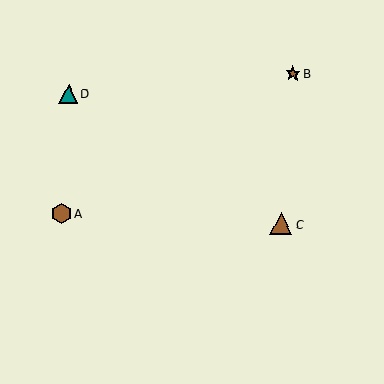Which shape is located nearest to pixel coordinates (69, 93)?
The teal triangle (labeled D) at (68, 94) is nearest to that location.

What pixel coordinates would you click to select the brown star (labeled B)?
Click at (293, 74) to select the brown star B.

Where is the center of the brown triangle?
The center of the brown triangle is at (281, 224).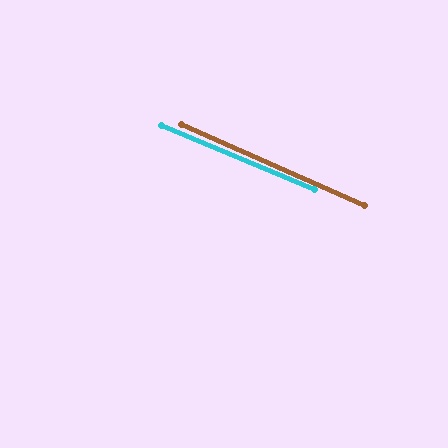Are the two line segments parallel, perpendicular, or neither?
Parallel — their directions differ by only 1.3°.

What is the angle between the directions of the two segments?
Approximately 1 degree.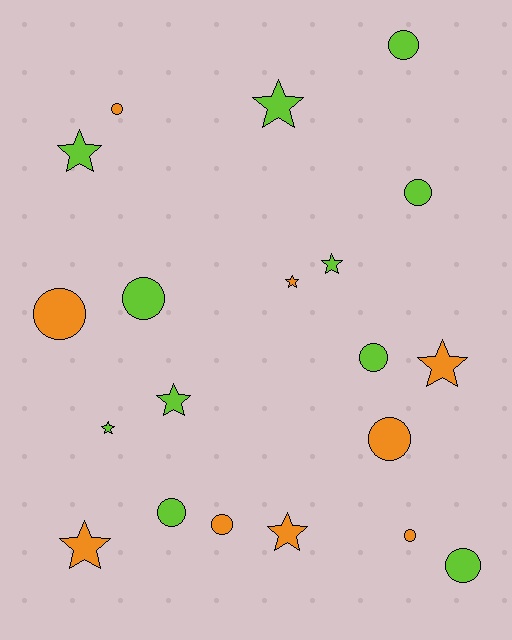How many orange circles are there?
There are 5 orange circles.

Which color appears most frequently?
Lime, with 11 objects.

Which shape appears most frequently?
Circle, with 11 objects.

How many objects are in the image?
There are 20 objects.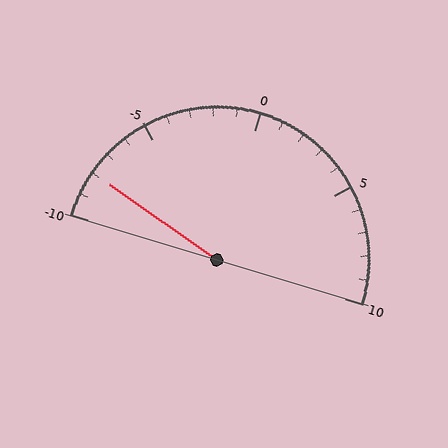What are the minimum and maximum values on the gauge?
The gauge ranges from -10 to 10.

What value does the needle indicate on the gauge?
The needle indicates approximately -8.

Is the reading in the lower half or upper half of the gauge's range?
The reading is in the lower half of the range (-10 to 10).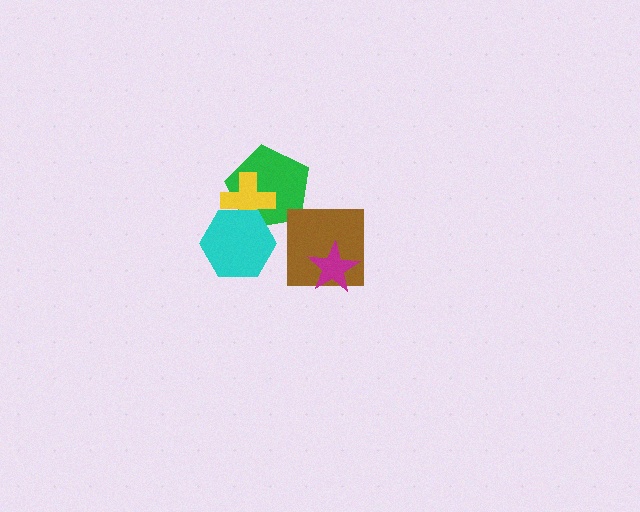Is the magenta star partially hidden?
No, no other shape covers it.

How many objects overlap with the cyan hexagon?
2 objects overlap with the cyan hexagon.